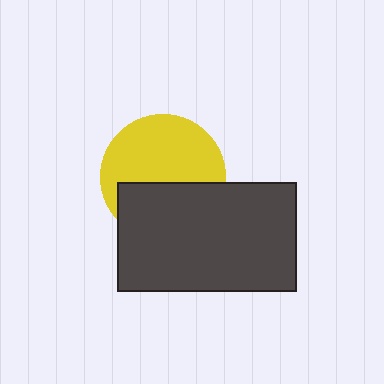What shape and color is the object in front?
The object in front is a dark gray rectangle.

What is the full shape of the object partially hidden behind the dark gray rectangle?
The partially hidden object is a yellow circle.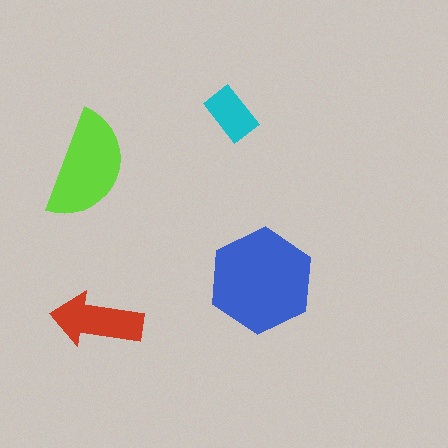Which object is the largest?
The blue hexagon.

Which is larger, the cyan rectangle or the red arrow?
The red arrow.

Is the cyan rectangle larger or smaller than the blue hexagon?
Smaller.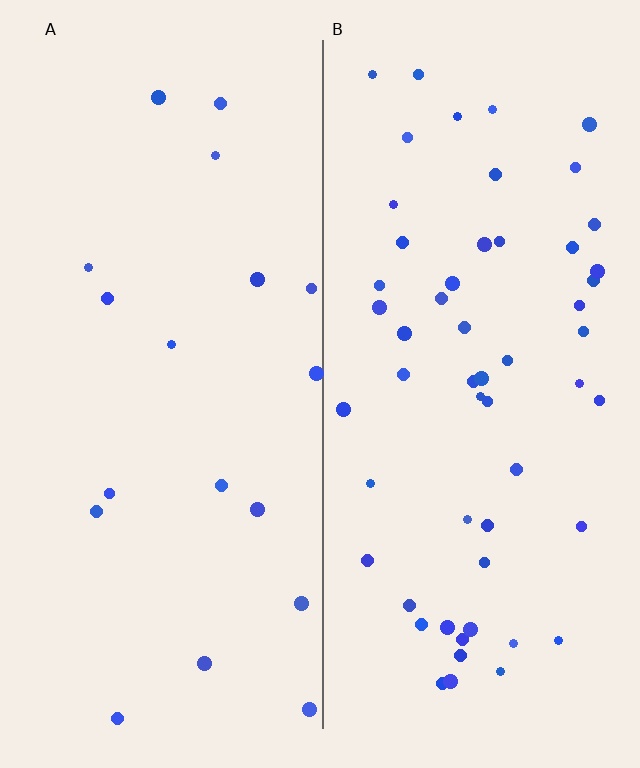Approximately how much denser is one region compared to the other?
Approximately 3.1× — region B over region A.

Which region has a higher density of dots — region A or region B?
B (the right).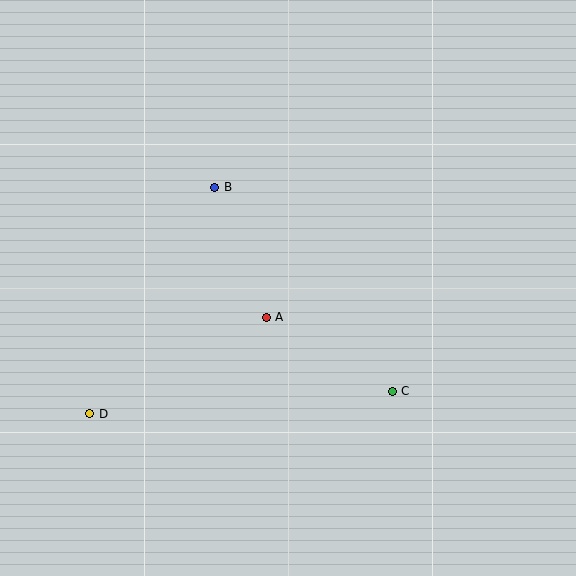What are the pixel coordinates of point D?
Point D is at (90, 414).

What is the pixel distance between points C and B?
The distance between C and B is 270 pixels.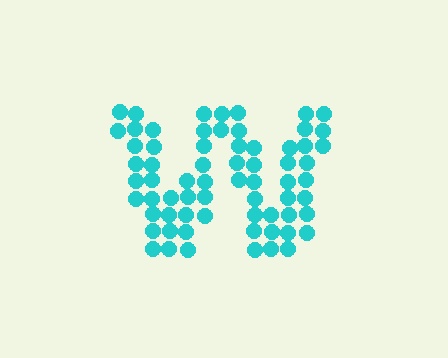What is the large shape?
The large shape is the letter W.